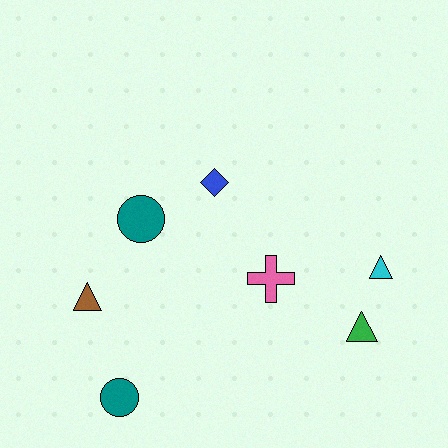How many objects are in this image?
There are 7 objects.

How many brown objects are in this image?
There is 1 brown object.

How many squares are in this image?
There are no squares.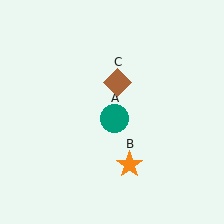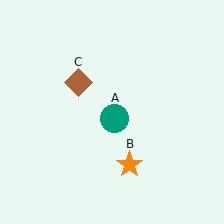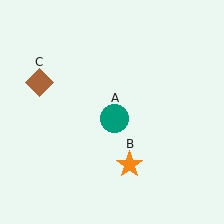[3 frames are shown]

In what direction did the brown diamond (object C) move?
The brown diamond (object C) moved left.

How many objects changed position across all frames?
1 object changed position: brown diamond (object C).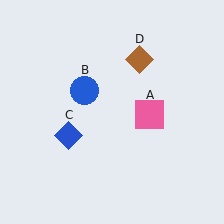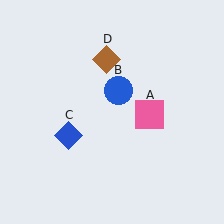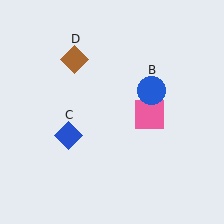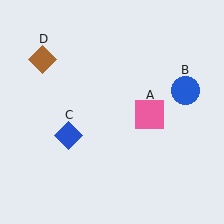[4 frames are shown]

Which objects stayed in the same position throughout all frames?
Pink square (object A) and blue diamond (object C) remained stationary.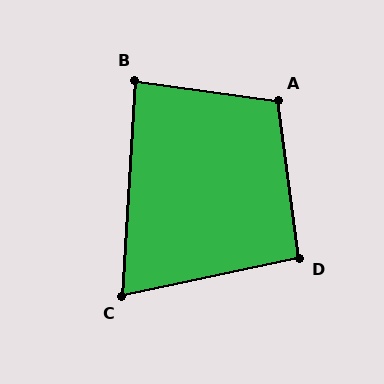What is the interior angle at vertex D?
Approximately 95 degrees (approximately right).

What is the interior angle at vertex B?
Approximately 85 degrees (approximately right).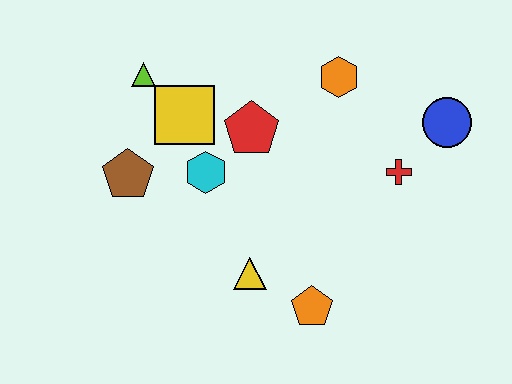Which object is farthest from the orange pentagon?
The lime triangle is farthest from the orange pentagon.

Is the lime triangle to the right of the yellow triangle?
No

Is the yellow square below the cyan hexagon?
No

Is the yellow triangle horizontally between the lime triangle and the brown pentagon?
No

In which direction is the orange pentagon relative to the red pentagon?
The orange pentagon is below the red pentagon.